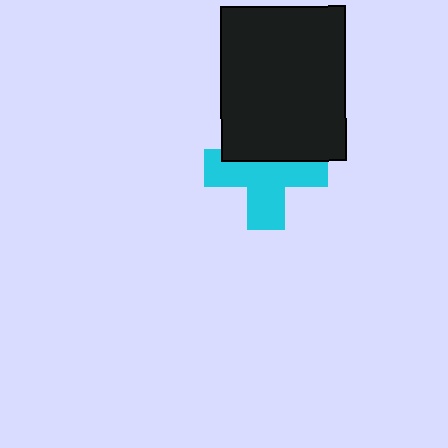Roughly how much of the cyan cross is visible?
About half of it is visible (roughly 63%).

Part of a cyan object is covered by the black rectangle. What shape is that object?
It is a cross.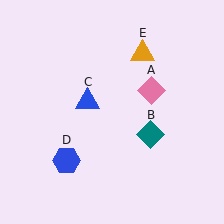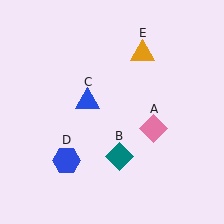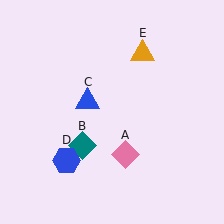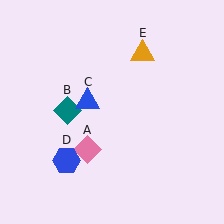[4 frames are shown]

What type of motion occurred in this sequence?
The pink diamond (object A), teal diamond (object B) rotated clockwise around the center of the scene.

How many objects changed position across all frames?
2 objects changed position: pink diamond (object A), teal diamond (object B).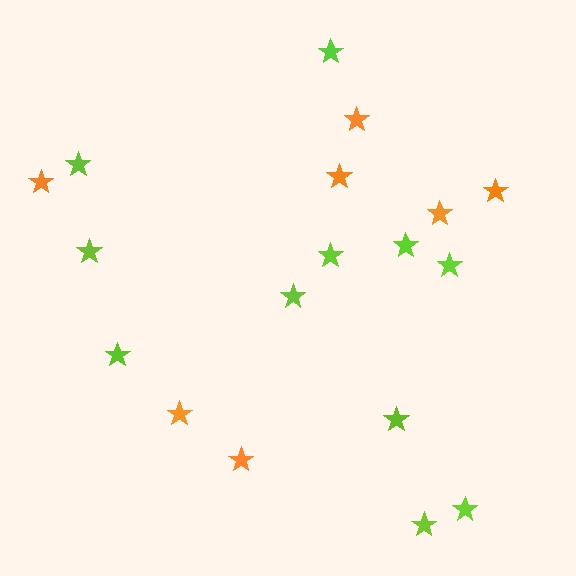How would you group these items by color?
There are 2 groups: one group of lime stars (11) and one group of orange stars (7).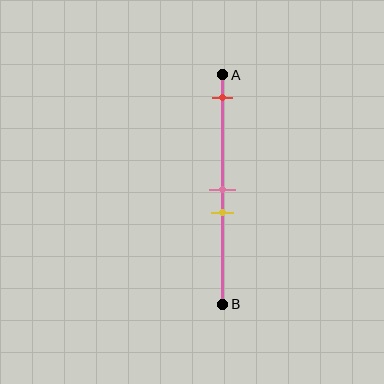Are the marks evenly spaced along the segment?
No, the marks are not evenly spaced.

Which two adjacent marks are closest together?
The pink and yellow marks are the closest adjacent pair.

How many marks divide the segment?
There are 3 marks dividing the segment.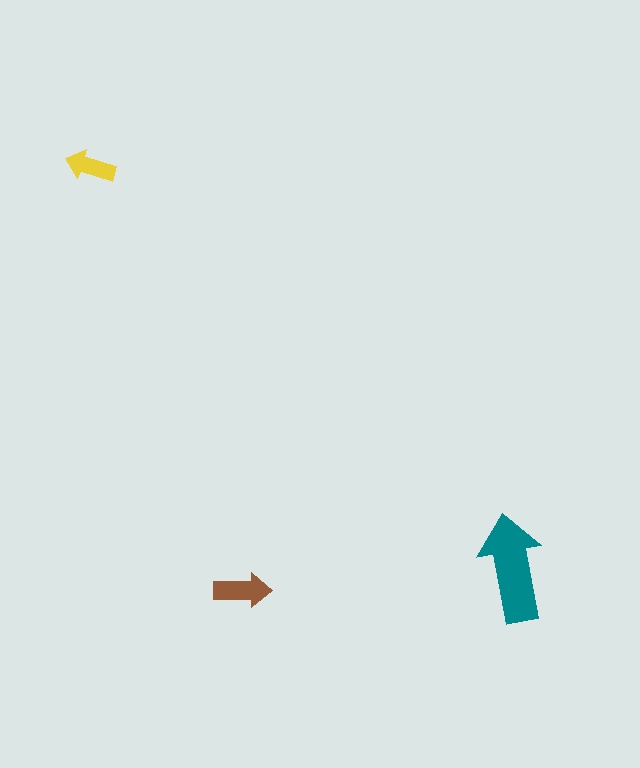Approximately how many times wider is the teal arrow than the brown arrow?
About 2 times wider.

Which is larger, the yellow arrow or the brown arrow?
The brown one.